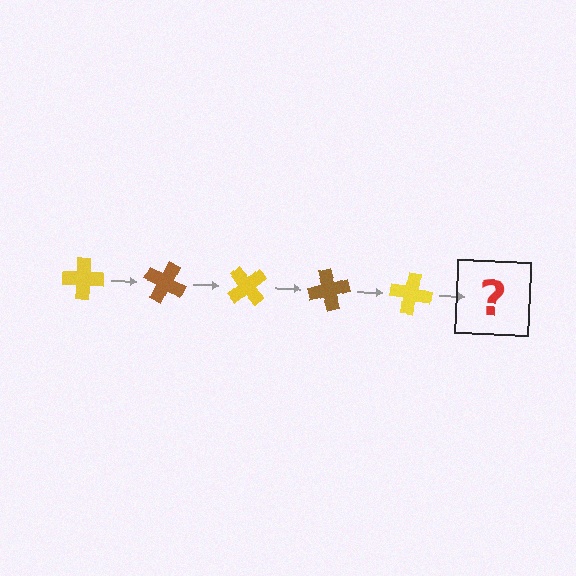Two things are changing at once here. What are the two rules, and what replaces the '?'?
The two rules are that it rotates 25 degrees each step and the color cycles through yellow and brown. The '?' should be a brown cross, rotated 125 degrees from the start.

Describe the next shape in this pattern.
It should be a brown cross, rotated 125 degrees from the start.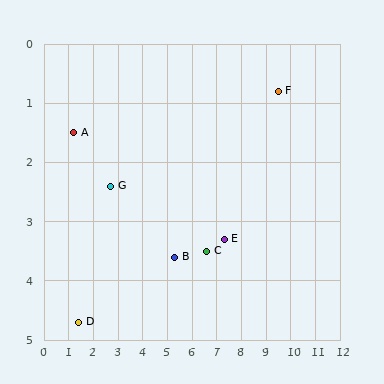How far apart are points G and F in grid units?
Points G and F are about 7.0 grid units apart.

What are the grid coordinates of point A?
Point A is at approximately (1.2, 1.5).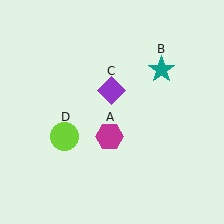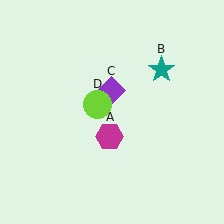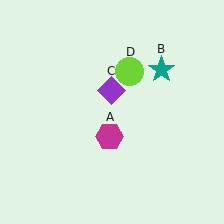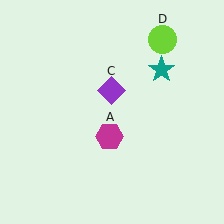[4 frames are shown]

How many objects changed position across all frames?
1 object changed position: lime circle (object D).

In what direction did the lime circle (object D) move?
The lime circle (object D) moved up and to the right.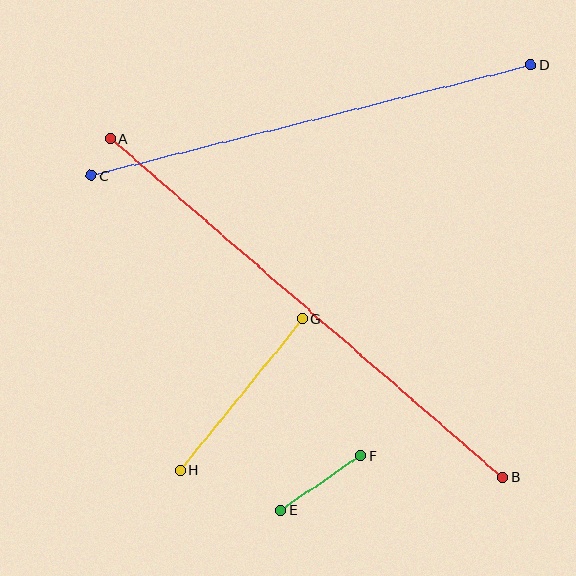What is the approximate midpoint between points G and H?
The midpoint is at approximately (241, 394) pixels.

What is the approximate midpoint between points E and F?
The midpoint is at approximately (321, 483) pixels.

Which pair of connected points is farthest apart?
Points A and B are farthest apart.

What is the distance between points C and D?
The distance is approximately 453 pixels.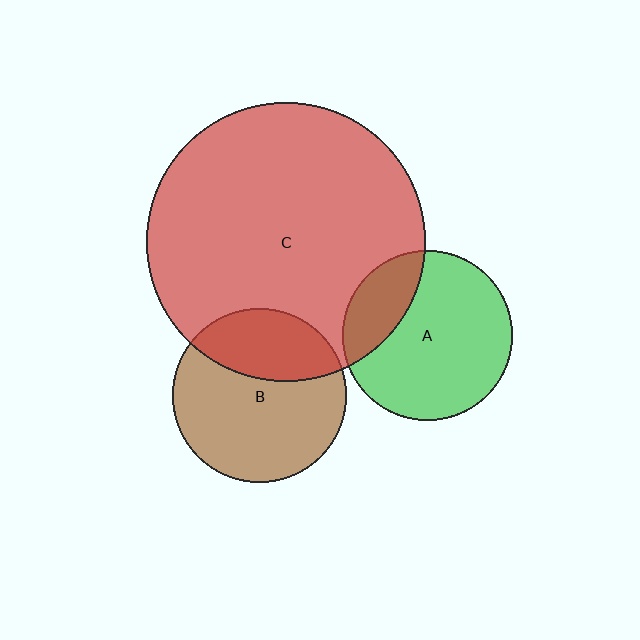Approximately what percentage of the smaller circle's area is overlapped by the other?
Approximately 30%.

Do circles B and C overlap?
Yes.